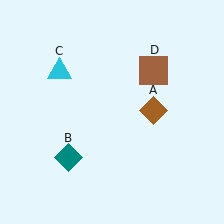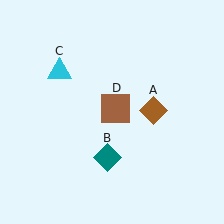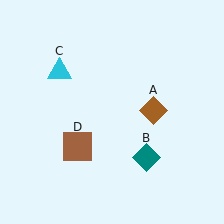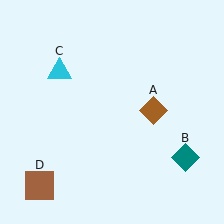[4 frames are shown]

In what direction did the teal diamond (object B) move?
The teal diamond (object B) moved right.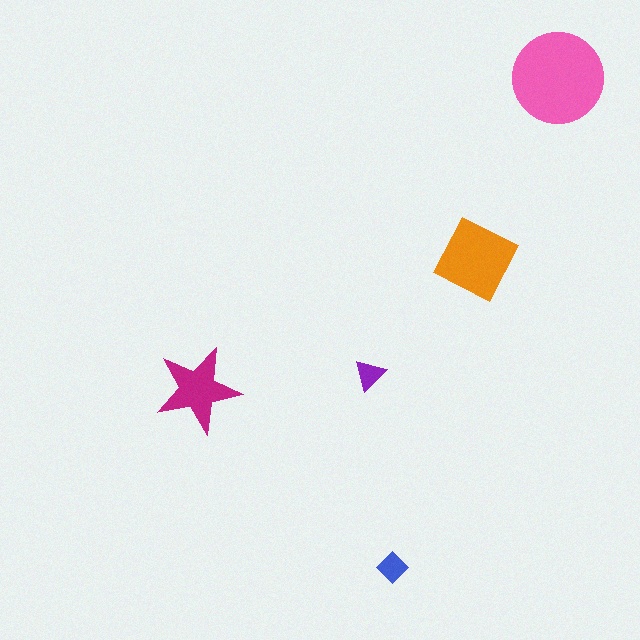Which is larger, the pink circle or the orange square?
The pink circle.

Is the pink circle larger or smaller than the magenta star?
Larger.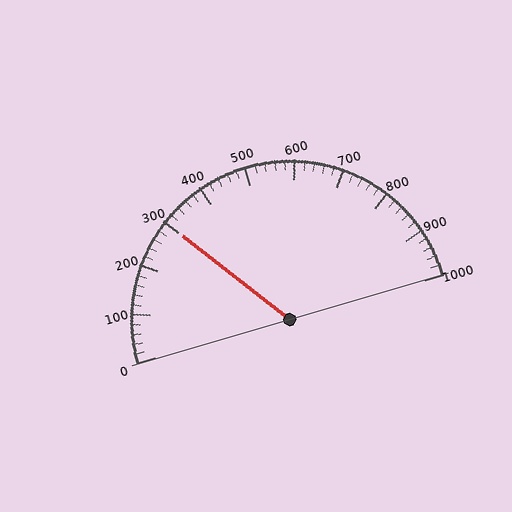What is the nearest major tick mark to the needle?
The nearest major tick mark is 300.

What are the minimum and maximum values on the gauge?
The gauge ranges from 0 to 1000.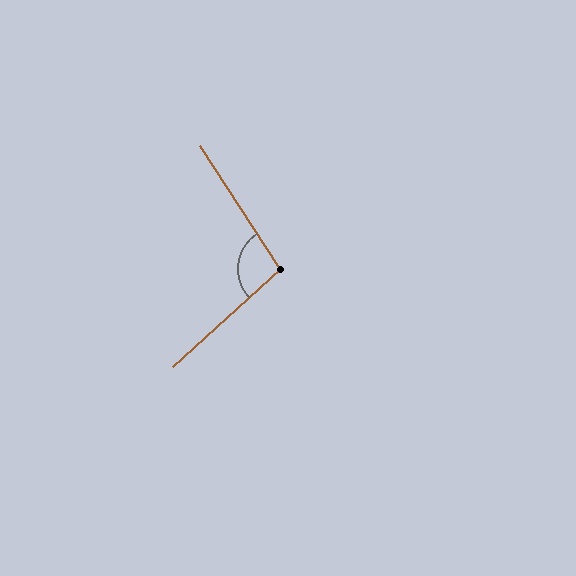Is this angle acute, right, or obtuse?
It is obtuse.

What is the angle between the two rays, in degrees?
Approximately 99 degrees.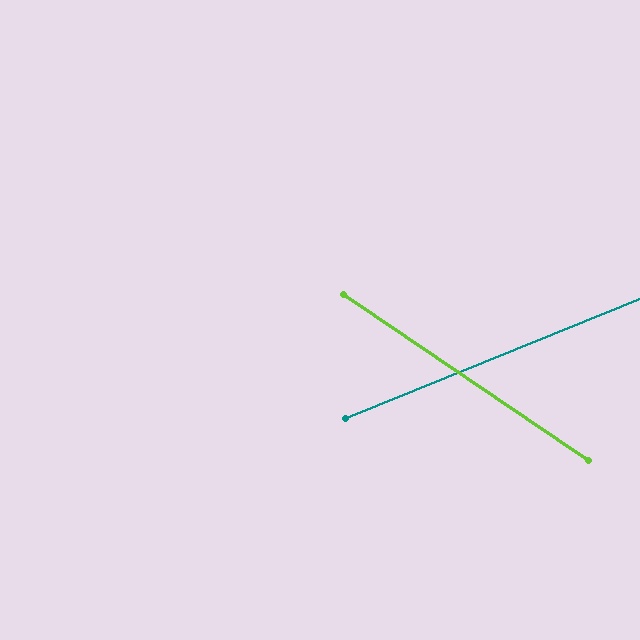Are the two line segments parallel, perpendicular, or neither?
Neither parallel nor perpendicular — they differ by about 56°.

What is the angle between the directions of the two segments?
Approximately 56 degrees.